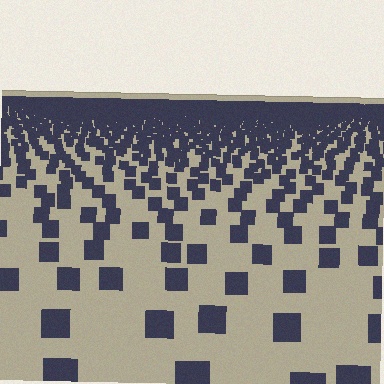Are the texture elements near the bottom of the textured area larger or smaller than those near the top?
Larger. Near the bottom, elements are closer to the viewer and appear at a bigger on-screen size.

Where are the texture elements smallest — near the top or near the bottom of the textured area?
Near the top.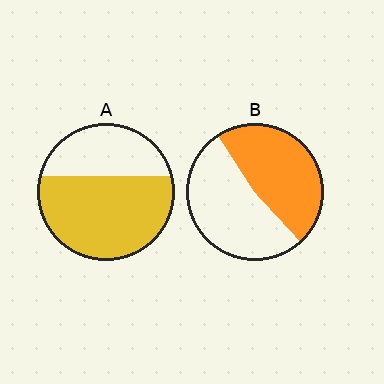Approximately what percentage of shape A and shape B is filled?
A is approximately 65% and B is approximately 50%.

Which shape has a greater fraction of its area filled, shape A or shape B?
Shape A.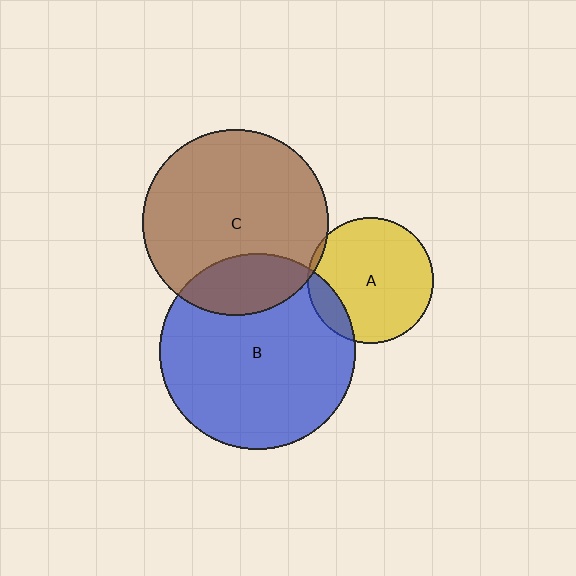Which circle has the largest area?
Circle B (blue).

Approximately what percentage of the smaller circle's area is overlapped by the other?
Approximately 15%.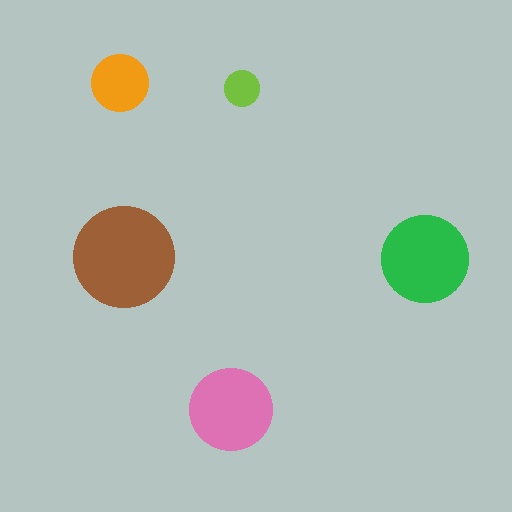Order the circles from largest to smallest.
the brown one, the green one, the pink one, the orange one, the lime one.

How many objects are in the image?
There are 5 objects in the image.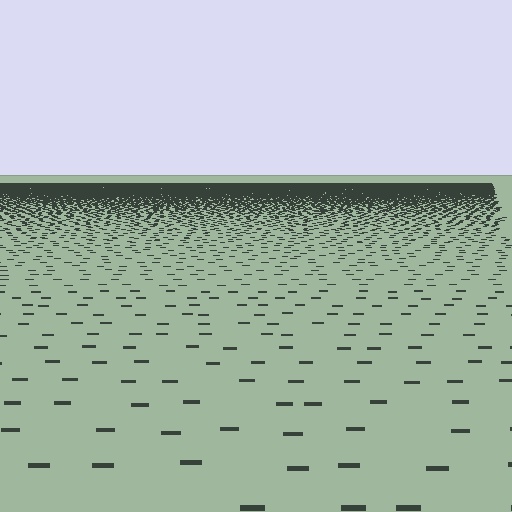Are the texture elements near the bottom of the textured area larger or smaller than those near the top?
Larger. Near the bottom, elements are closer to the viewer and appear at a bigger on-screen size.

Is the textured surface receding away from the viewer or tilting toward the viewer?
The surface is receding away from the viewer. Texture elements get smaller and denser toward the top.